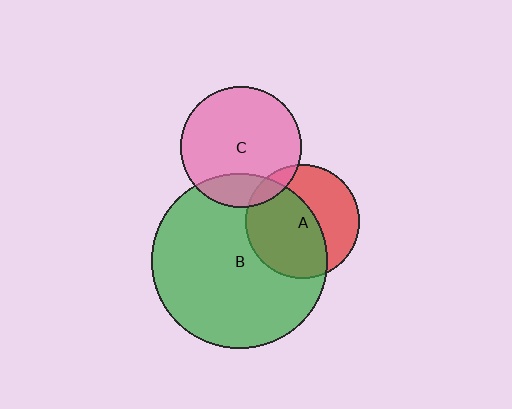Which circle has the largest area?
Circle B (green).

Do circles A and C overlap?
Yes.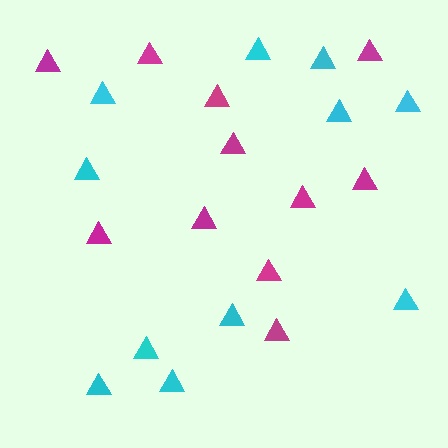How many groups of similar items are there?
There are 2 groups: one group of magenta triangles (11) and one group of cyan triangles (11).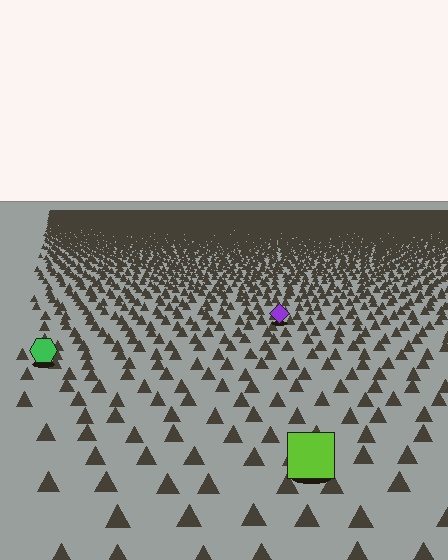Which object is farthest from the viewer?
The purple diamond is farthest from the viewer. It appears smaller and the ground texture around it is denser.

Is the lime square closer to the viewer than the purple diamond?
Yes. The lime square is closer — you can tell from the texture gradient: the ground texture is coarser near it.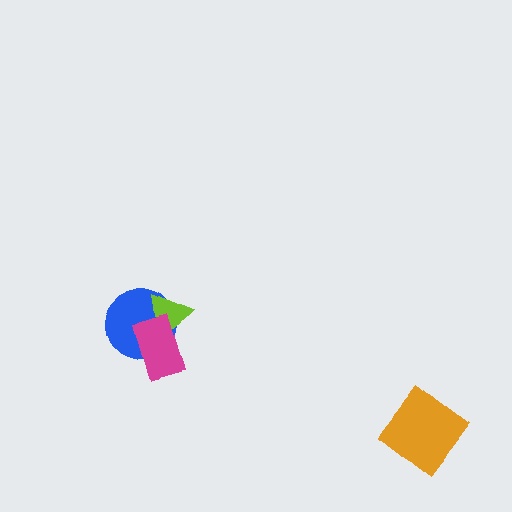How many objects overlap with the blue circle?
2 objects overlap with the blue circle.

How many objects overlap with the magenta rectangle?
2 objects overlap with the magenta rectangle.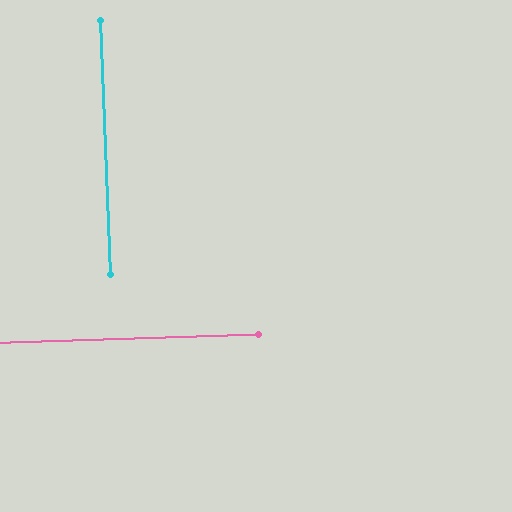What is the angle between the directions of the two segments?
Approximately 90 degrees.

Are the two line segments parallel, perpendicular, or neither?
Perpendicular — they meet at approximately 90°.